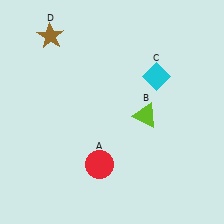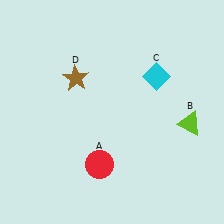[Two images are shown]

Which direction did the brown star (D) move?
The brown star (D) moved down.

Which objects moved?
The objects that moved are: the lime triangle (B), the brown star (D).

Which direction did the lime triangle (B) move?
The lime triangle (B) moved right.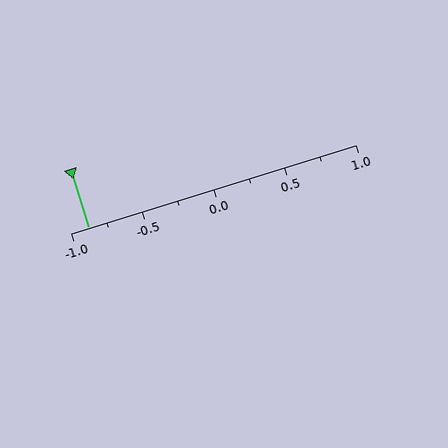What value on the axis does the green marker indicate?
The marker indicates approximately -0.88.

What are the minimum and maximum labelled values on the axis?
The axis runs from -1.0 to 1.0.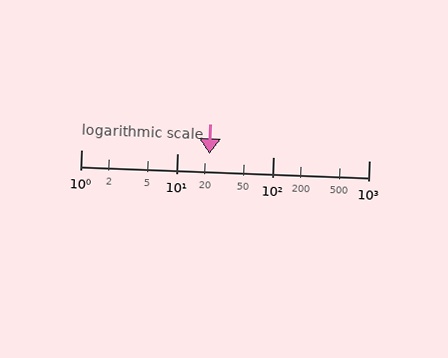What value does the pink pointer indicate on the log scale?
The pointer indicates approximately 22.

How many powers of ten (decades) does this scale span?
The scale spans 3 decades, from 1 to 1000.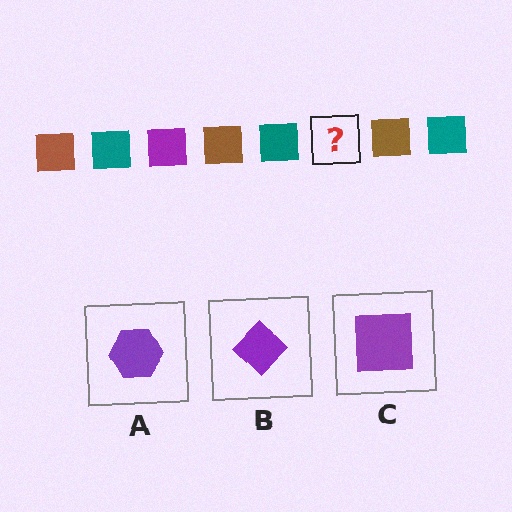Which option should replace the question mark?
Option C.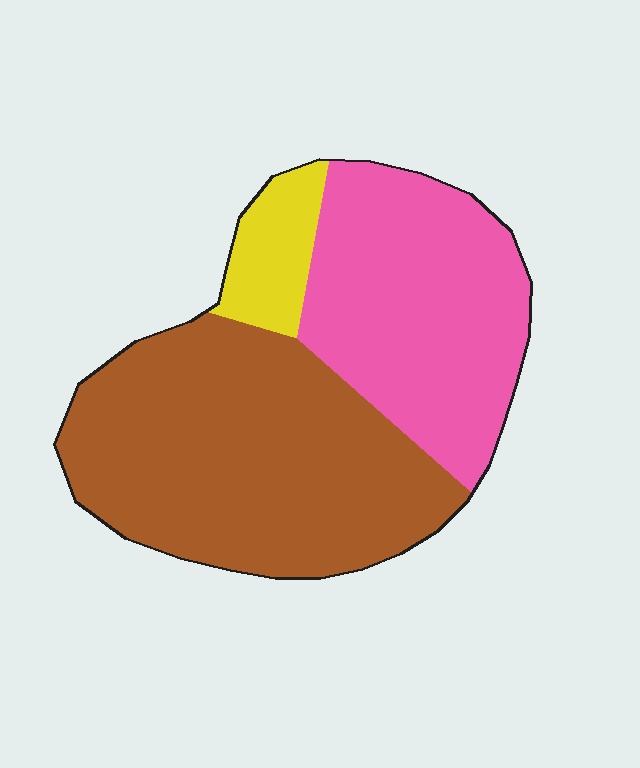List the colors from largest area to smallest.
From largest to smallest: brown, pink, yellow.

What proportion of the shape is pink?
Pink takes up between a third and a half of the shape.